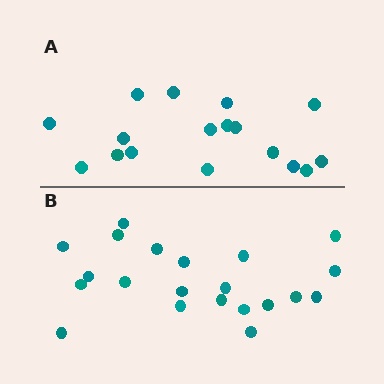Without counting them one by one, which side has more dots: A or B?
Region B (the bottom region) has more dots.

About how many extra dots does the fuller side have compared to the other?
Region B has about 4 more dots than region A.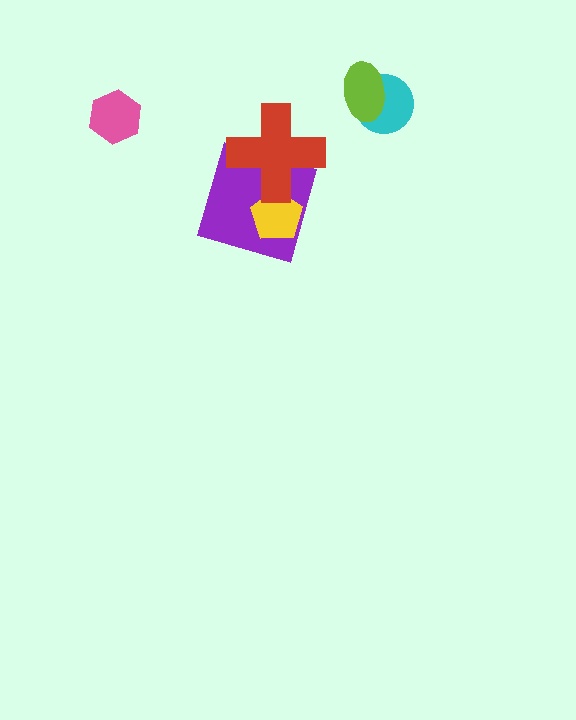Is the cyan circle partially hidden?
Yes, it is partially covered by another shape.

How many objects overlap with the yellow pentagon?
2 objects overlap with the yellow pentagon.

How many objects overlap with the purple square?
2 objects overlap with the purple square.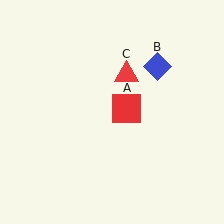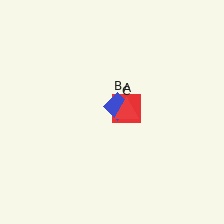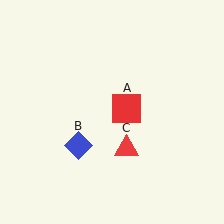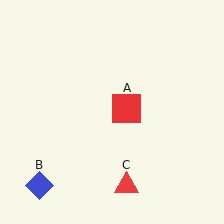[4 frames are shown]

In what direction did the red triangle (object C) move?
The red triangle (object C) moved down.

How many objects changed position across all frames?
2 objects changed position: blue diamond (object B), red triangle (object C).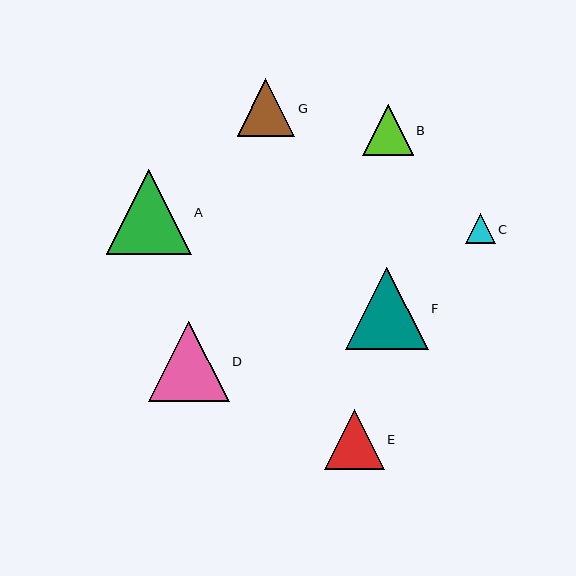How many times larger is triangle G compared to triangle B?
Triangle G is approximately 1.1 times the size of triangle B.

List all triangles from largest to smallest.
From largest to smallest: A, F, D, E, G, B, C.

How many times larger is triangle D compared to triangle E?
Triangle D is approximately 1.3 times the size of triangle E.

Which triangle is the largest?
Triangle A is the largest with a size of approximately 84 pixels.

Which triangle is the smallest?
Triangle C is the smallest with a size of approximately 29 pixels.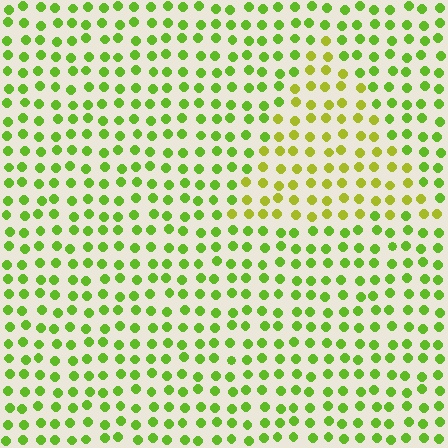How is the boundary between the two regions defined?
The boundary is defined purely by a slight shift in hue (about 28 degrees). Spacing, size, and orientation are identical on both sides.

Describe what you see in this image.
The image is filled with small lime elements in a uniform arrangement. A triangle-shaped region is visible where the elements are tinted to a slightly different hue, forming a subtle color boundary.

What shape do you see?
I see a triangle.